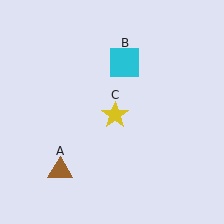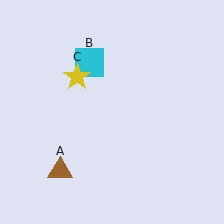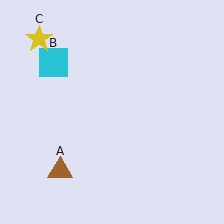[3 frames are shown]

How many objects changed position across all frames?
2 objects changed position: cyan square (object B), yellow star (object C).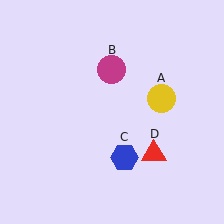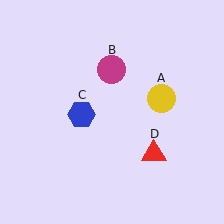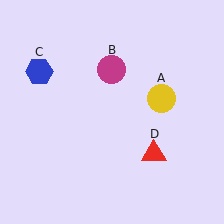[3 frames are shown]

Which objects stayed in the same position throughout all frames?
Yellow circle (object A) and magenta circle (object B) and red triangle (object D) remained stationary.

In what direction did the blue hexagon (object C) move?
The blue hexagon (object C) moved up and to the left.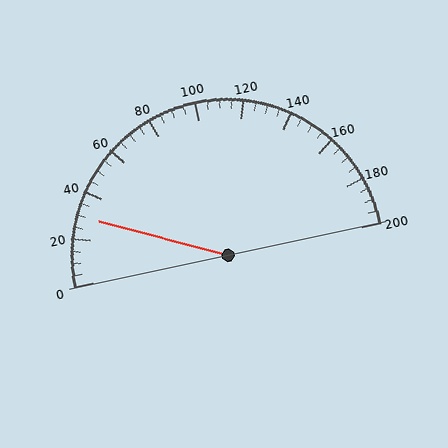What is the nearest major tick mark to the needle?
The nearest major tick mark is 40.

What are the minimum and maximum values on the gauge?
The gauge ranges from 0 to 200.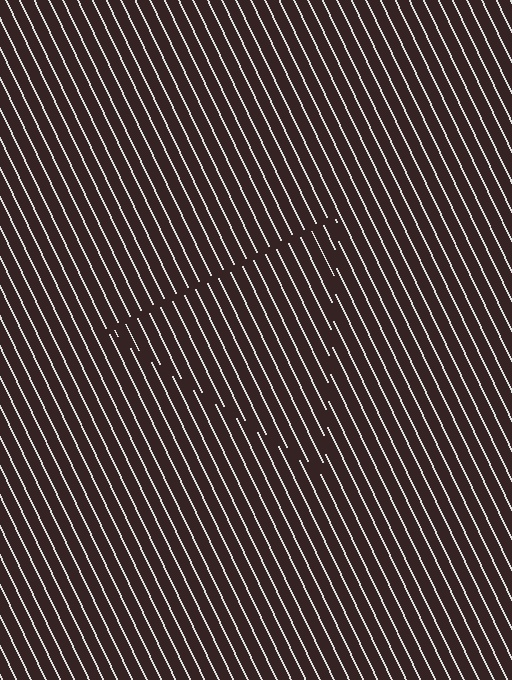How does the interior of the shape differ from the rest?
The interior of the shape contains the same grating, shifted by half a period — the contour is defined by the phase discontinuity where line-ends from the inner and outer gratings abut.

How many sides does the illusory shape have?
3 sides — the line-ends trace a triangle.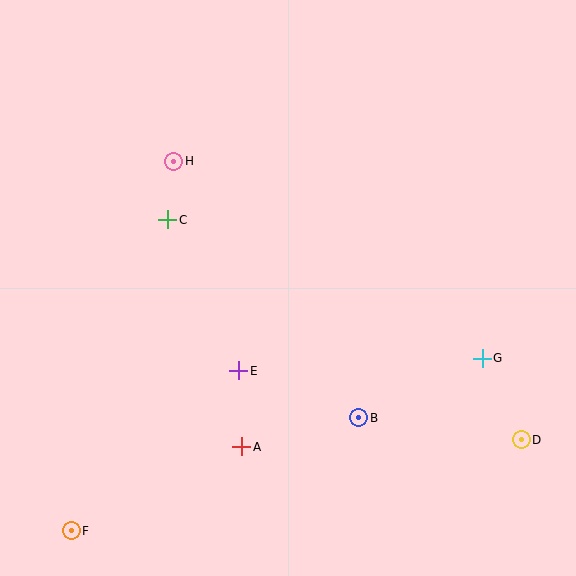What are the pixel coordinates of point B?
Point B is at (359, 418).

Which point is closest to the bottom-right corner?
Point D is closest to the bottom-right corner.